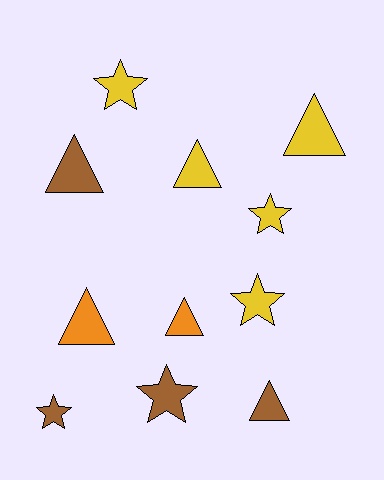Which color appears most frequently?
Yellow, with 5 objects.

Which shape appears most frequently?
Triangle, with 6 objects.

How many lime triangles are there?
There are no lime triangles.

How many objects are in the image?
There are 11 objects.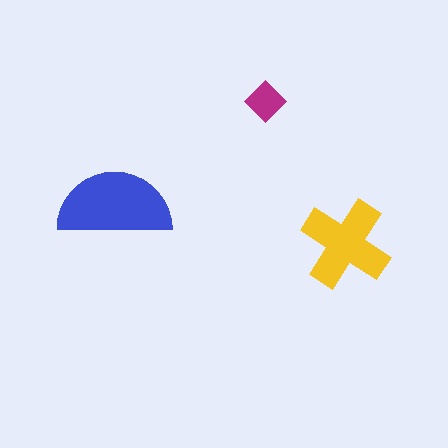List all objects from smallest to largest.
The magenta diamond, the yellow cross, the blue semicircle.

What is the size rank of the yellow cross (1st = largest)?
2nd.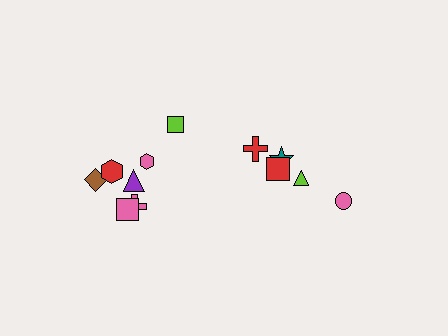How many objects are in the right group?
There are 5 objects.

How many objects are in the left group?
There are 7 objects.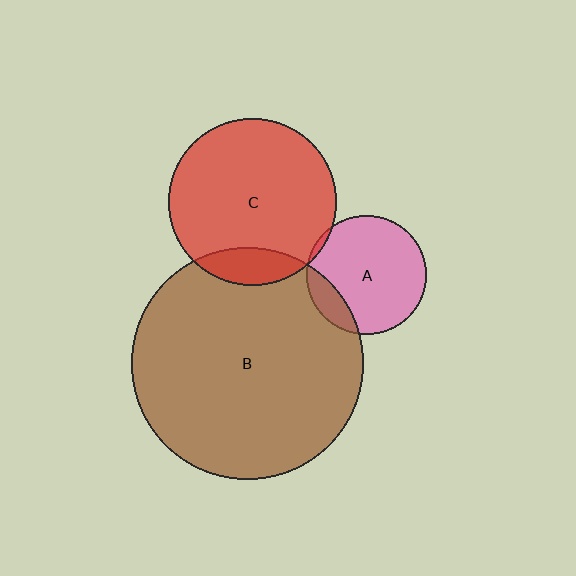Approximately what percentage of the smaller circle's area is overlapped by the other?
Approximately 15%.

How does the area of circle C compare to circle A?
Approximately 2.0 times.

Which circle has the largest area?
Circle B (brown).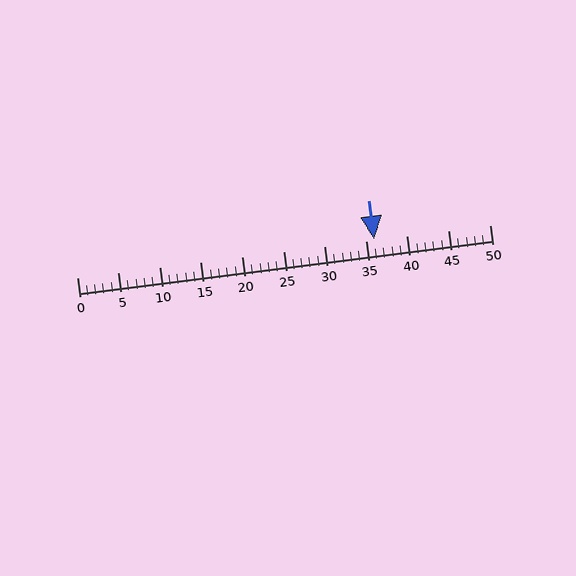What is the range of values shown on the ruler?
The ruler shows values from 0 to 50.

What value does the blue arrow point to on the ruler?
The blue arrow points to approximately 36.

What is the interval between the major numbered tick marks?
The major tick marks are spaced 5 units apart.